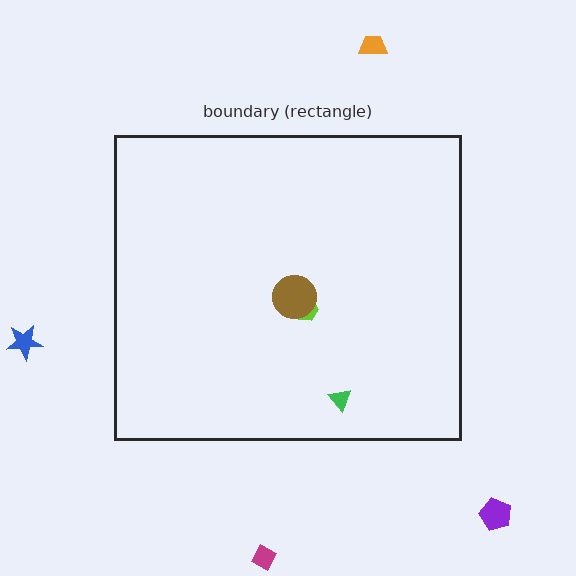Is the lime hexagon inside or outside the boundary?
Inside.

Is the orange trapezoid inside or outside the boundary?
Outside.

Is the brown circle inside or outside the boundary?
Inside.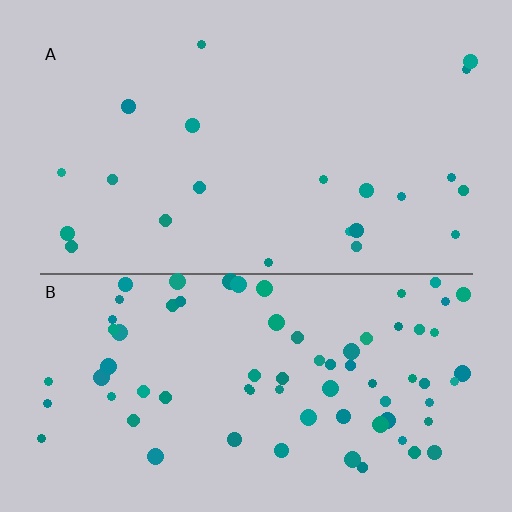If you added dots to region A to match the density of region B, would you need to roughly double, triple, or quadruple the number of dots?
Approximately triple.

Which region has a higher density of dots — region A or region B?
B (the bottom).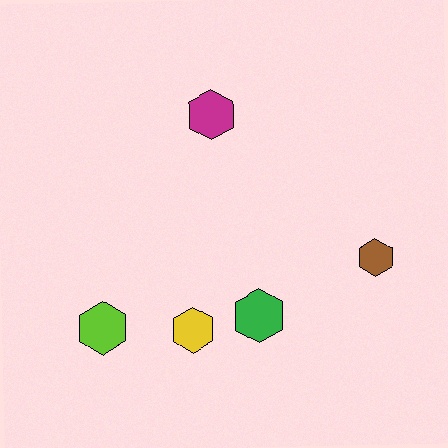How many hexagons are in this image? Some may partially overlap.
There are 5 hexagons.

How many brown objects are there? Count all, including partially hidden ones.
There is 1 brown object.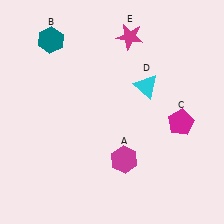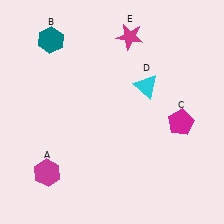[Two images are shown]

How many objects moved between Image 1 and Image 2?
1 object moved between the two images.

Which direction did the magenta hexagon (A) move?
The magenta hexagon (A) moved left.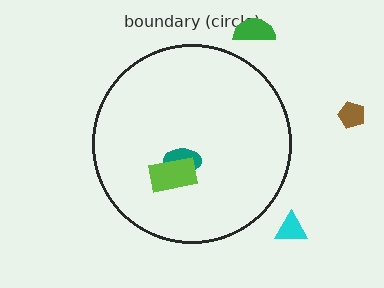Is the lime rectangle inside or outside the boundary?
Inside.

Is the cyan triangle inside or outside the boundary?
Outside.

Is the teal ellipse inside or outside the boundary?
Inside.